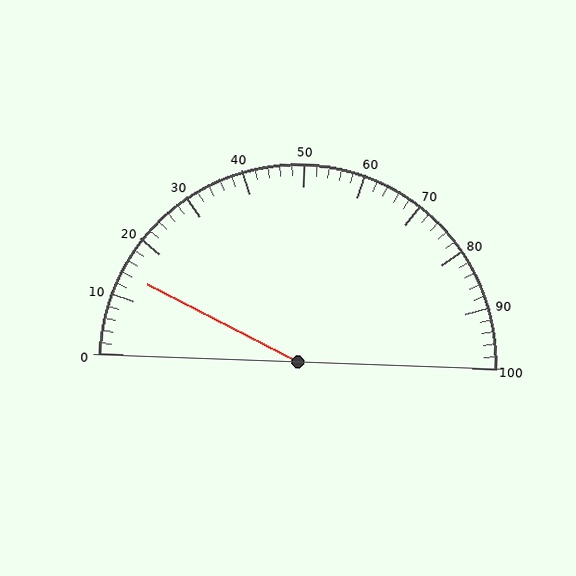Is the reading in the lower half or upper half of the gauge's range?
The reading is in the lower half of the range (0 to 100).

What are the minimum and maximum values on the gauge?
The gauge ranges from 0 to 100.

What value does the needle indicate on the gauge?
The needle indicates approximately 14.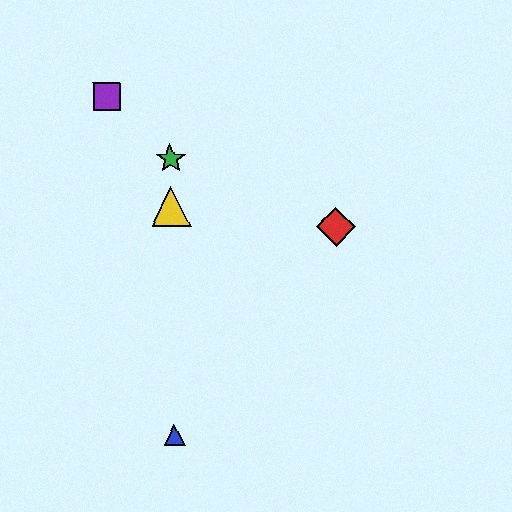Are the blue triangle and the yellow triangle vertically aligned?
Yes, both are at x≈175.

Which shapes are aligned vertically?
The blue triangle, the green star, the yellow triangle are aligned vertically.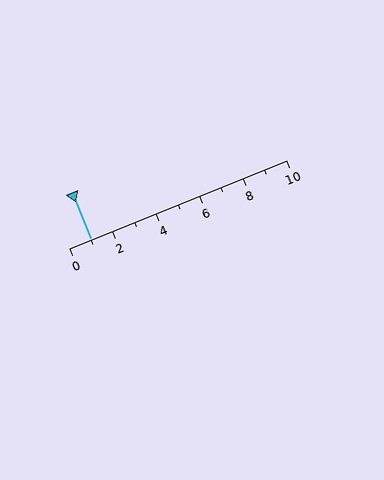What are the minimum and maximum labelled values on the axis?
The axis runs from 0 to 10.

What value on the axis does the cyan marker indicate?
The marker indicates approximately 1.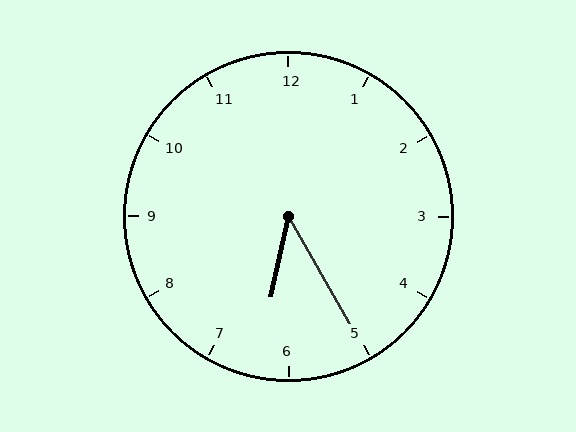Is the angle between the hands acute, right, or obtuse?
It is acute.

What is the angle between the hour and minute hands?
Approximately 42 degrees.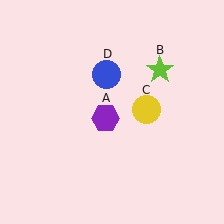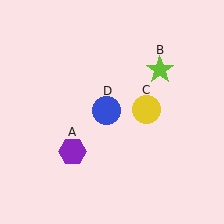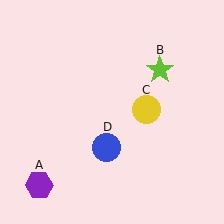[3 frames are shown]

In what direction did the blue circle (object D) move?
The blue circle (object D) moved down.